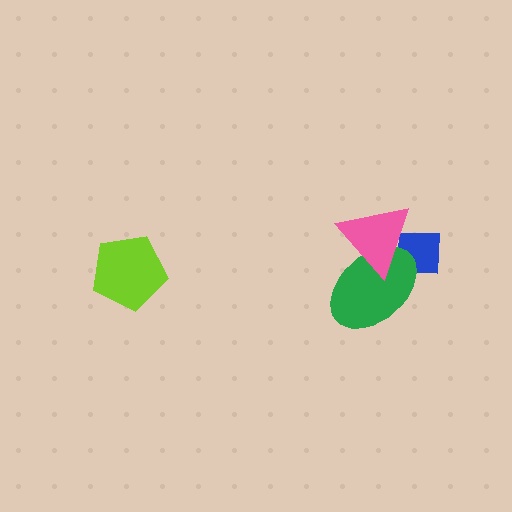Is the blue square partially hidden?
Yes, it is partially covered by another shape.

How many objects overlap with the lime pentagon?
0 objects overlap with the lime pentagon.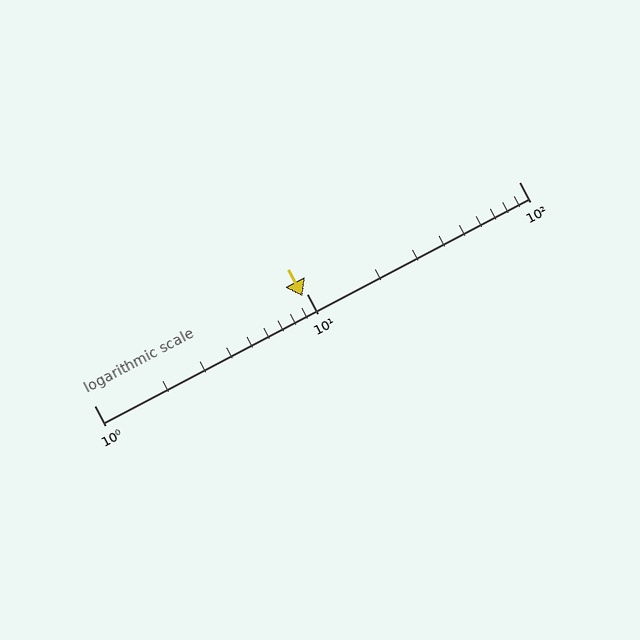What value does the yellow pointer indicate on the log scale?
The pointer indicates approximately 9.6.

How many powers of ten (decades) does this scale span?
The scale spans 2 decades, from 1 to 100.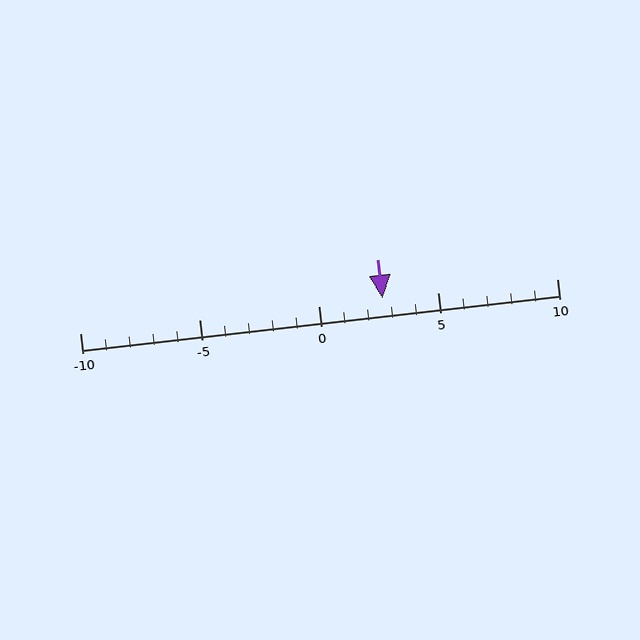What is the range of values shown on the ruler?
The ruler shows values from -10 to 10.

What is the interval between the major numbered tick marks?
The major tick marks are spaced 5 units apart.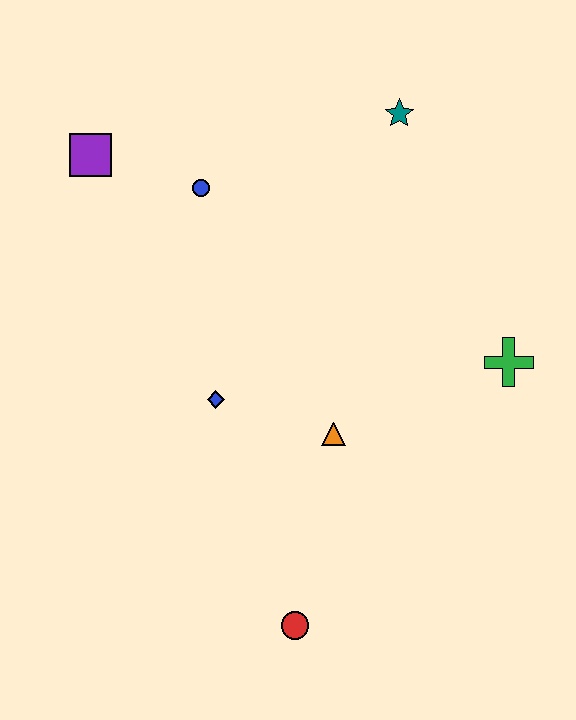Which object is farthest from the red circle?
The teal star is farthest from the red circle.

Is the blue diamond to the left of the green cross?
Yes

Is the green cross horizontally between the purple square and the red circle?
No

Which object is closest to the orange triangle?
The blue diamond is closest to the orange triangle.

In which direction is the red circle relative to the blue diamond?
The red circle is below the blue diamond.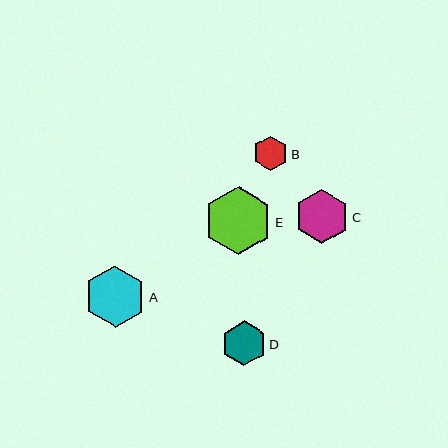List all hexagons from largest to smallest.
From largest to smallest: E, A, C, D, B.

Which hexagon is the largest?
Hexagon E is the largest with a size of approximately 68 pixels.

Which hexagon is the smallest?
Hexagon B is the smallest with a size of approximately 35 pixels.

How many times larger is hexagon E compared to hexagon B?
Hexagon E is approximately 2.0 times the size of hexagon B.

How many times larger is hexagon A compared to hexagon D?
Hexagon A is approximately 1.4 times the size of hexagon D.